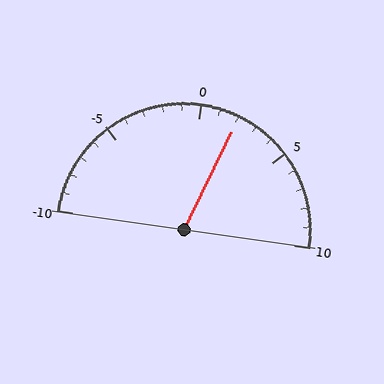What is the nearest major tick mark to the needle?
The nearest major tick mark is 0.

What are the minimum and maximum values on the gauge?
The gauge ranges from -10 to 10.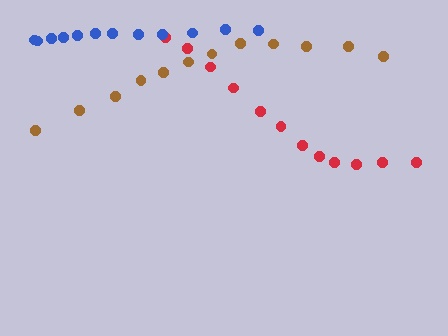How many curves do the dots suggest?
There are 3 distinct paths.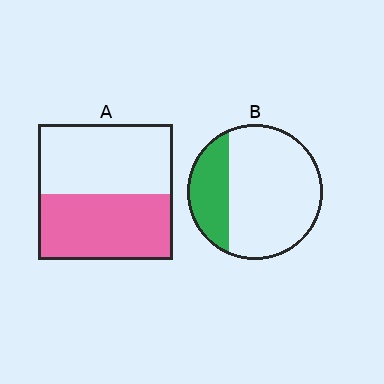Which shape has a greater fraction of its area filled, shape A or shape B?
Shape A.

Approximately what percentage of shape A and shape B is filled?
A is approximately 50% and B is approximately 25%.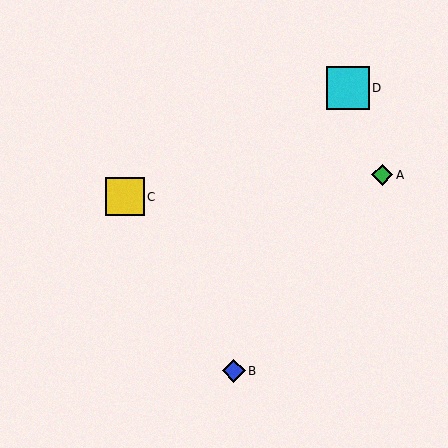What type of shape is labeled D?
Shape D is a cyan square.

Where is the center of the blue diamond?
The center of the blue diamond is at (234, 371).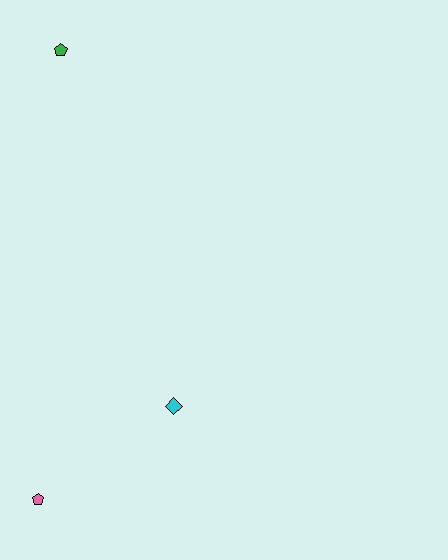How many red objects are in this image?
There are no red objects.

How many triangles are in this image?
There are no triangles.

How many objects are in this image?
There are 3 objects.